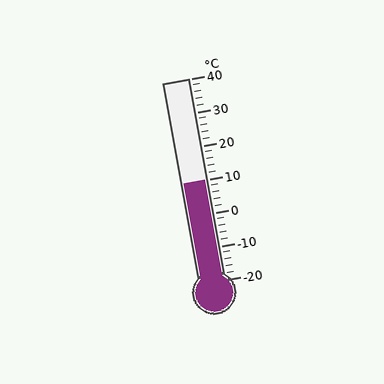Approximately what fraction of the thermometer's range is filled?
The thermometer is filled to approximately 50% of its range.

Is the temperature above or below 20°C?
The temperature is below 20°C.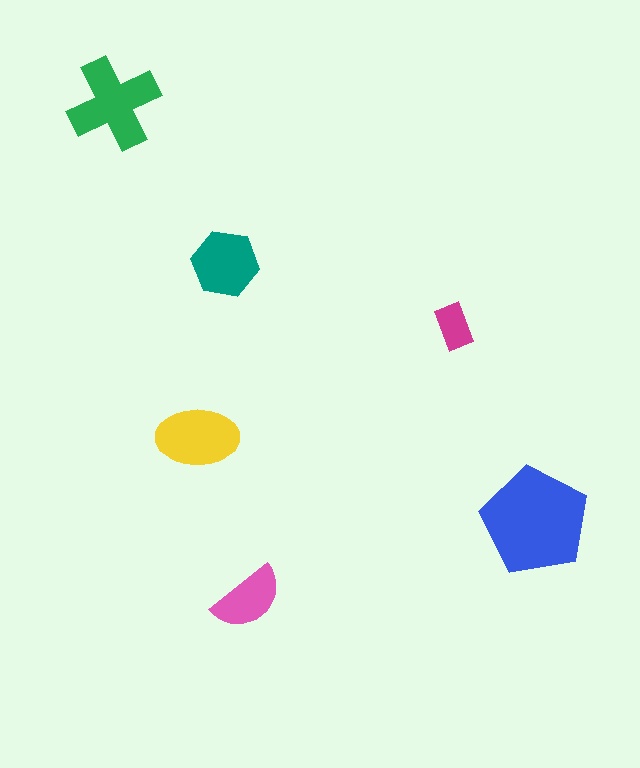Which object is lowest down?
The pink semicircle is bottommost.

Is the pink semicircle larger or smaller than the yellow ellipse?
Smaller.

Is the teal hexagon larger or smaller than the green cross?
Smaller.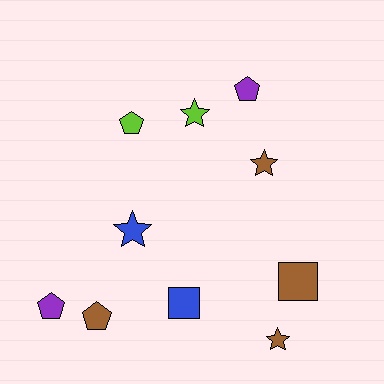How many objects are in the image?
There are 10 objects.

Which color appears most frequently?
Brown, with 4 objects.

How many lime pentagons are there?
There is 1 lime pentagon.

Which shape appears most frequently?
Pentagon, with 4 objects.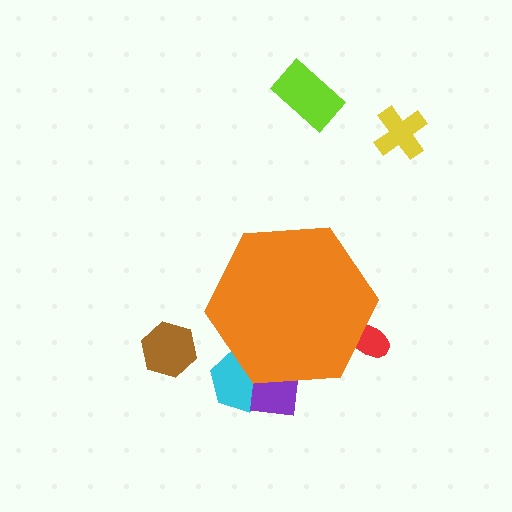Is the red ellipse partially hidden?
Yes, the red ellipse is partially hidden behind the orange hexagon.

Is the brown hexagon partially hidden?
No, the brown hexagon is fully visible.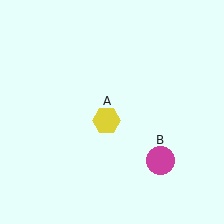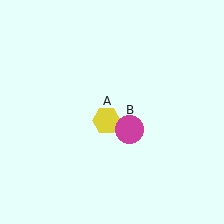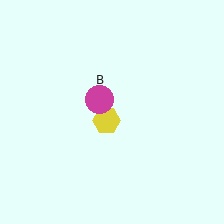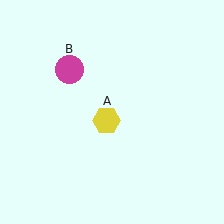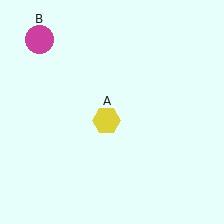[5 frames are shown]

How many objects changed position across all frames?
1 object changed position: magenta circle (object B).